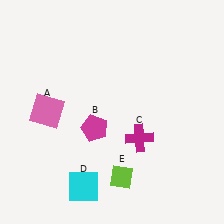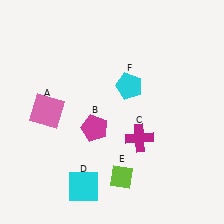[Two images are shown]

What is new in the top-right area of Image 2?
A cyan pentagon (F) was added in the top-right area of Image 2.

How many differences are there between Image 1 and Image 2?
There is 1 difference between the two images.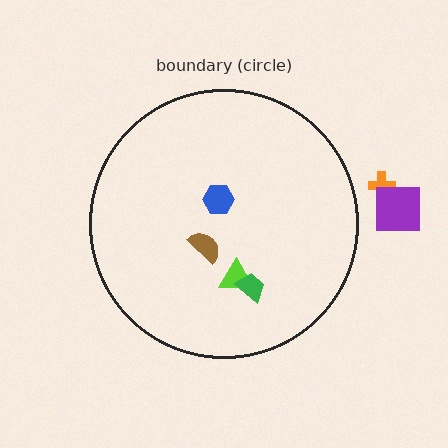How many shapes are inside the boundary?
4 inside, 2 outside.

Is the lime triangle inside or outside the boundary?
Inside.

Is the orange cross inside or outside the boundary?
Outside.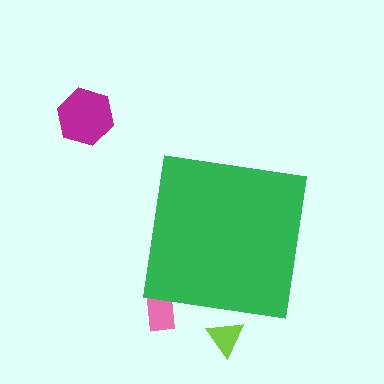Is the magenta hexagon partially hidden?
No, the magenta hexagon is fully visible.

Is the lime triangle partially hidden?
Yes, the lime triangle is partially hidden behind the green square.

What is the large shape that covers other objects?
A green square.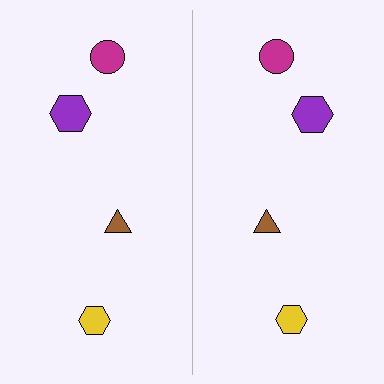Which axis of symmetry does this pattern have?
The pattern has a vertical axis of symmetry running through the center of the image.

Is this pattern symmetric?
Yes, this pattern has bilateral (reflection) symmetry.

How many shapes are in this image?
There are 8 shapes in this image.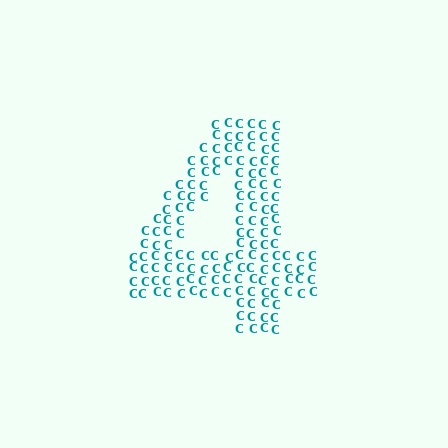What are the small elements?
The small elements are letter C's.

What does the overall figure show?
The overall figure shows the digit 4.